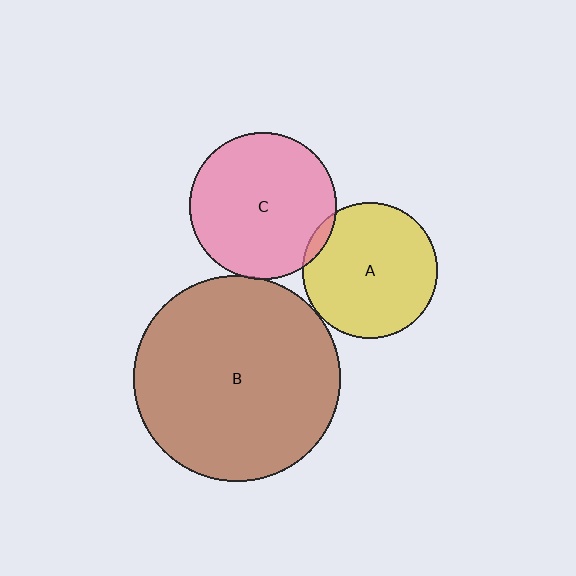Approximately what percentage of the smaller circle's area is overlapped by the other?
Approximately 5%.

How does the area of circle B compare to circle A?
Approximately 2.3 times.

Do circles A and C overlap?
Yes.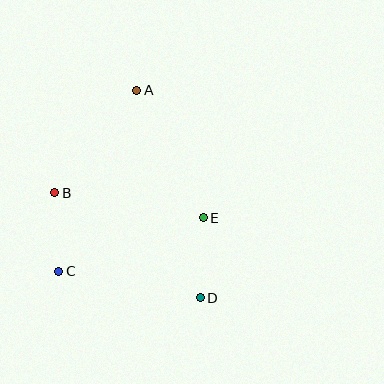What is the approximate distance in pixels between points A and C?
The distance between A and C is approximately 197 pixels.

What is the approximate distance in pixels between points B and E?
The distance between B and E is approximately 151 pixels.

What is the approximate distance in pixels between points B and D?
The distance between B and D is approximately 179 pixels.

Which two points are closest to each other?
Points B and C are closest to each other.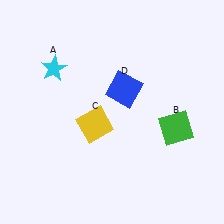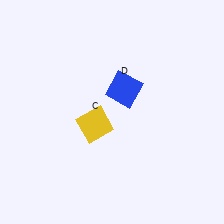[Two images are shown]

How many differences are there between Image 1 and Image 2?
There are 2 differences between the two images.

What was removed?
The cyan star (A), the green square (B) were removed in Image 2.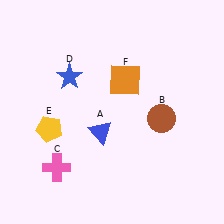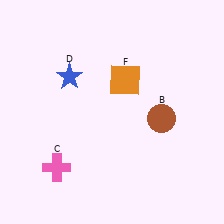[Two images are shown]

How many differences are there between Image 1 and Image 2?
There are 2 differences between the two images.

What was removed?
The blue triangle (A), the yellow pentagon (E) were removed in Image 2.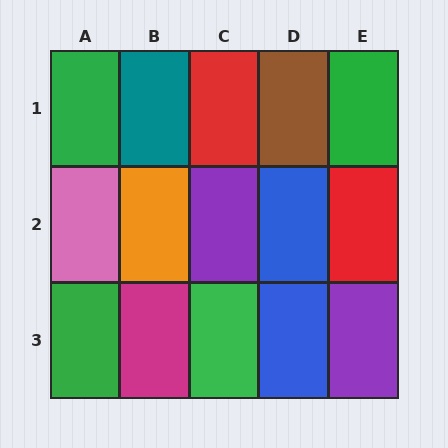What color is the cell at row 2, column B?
Orange.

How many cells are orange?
1 cell is orange.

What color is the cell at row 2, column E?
Red.